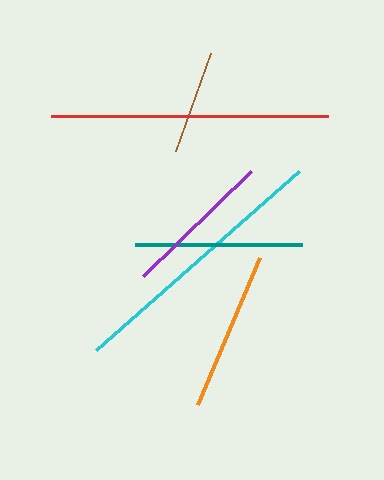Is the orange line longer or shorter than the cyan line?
The cyan line is longer than the orange line.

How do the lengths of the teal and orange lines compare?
The teal and orange lines are approximately the same length.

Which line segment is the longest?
The red line is the longest at approximately 277 pixels.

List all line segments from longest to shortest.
From longest to shortest: red, cyan, teal, orange, purple, brown.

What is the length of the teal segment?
The teal segment is approximately 167 pixels long.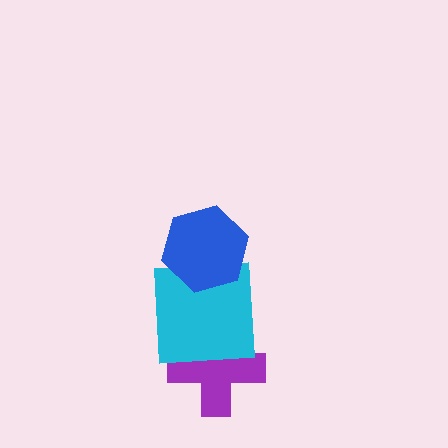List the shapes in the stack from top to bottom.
From top to bottom: the blue hexagon, the cyan square, the purple cross.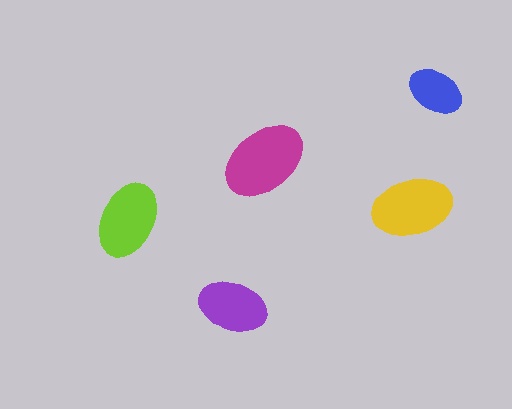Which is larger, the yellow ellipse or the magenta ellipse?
The magenta one.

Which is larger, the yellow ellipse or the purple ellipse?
The yellow one.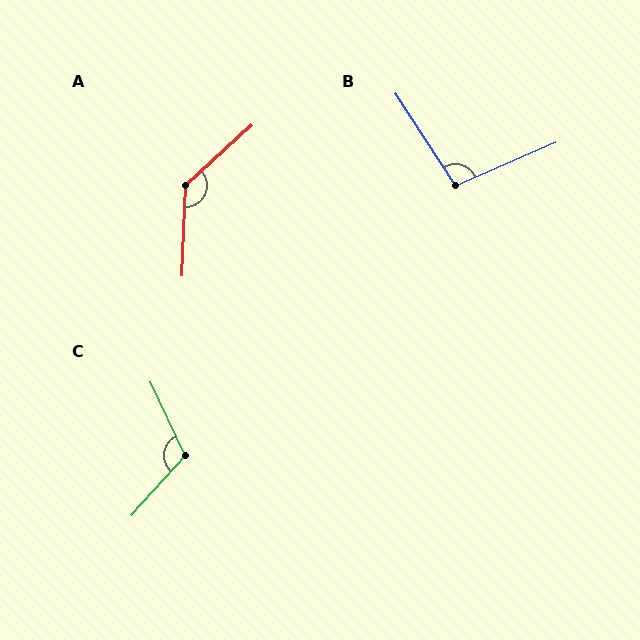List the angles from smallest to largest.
B (99°), C (113°), A (135°).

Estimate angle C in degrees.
Approximately 113 degrees.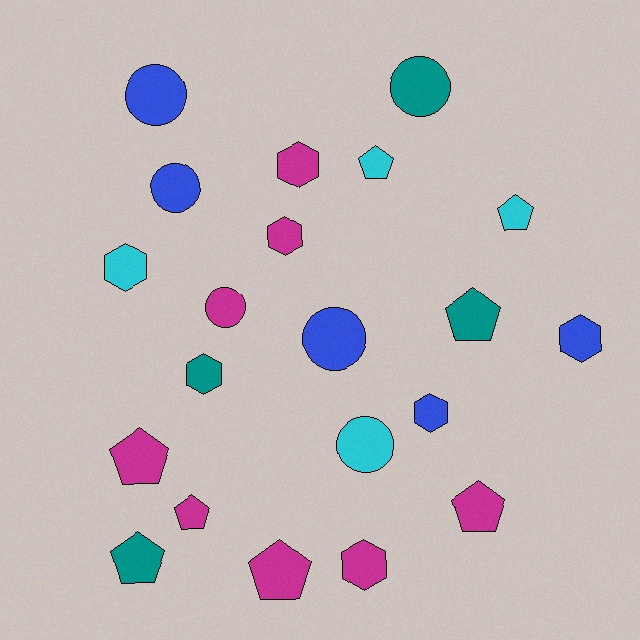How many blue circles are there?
There are 3 blue circles.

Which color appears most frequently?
Magenta, with 8 objects.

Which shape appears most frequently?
Pentagon, with 8 objects.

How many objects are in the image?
There are 21 objects.